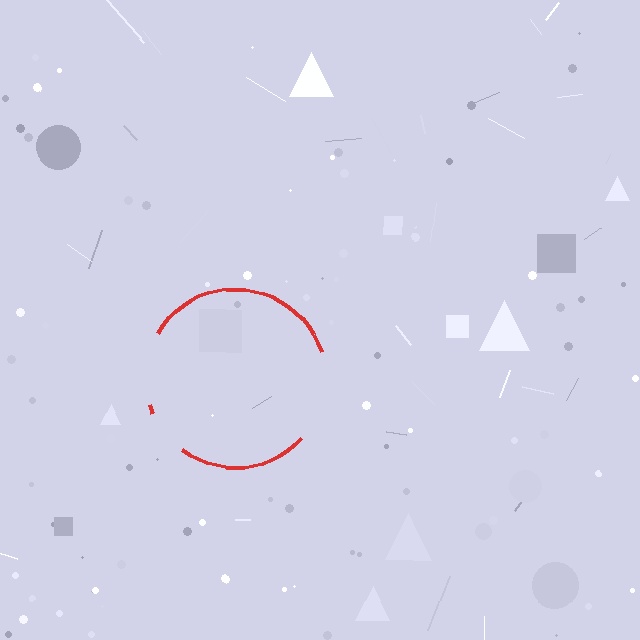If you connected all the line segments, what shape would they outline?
They would outline a circle.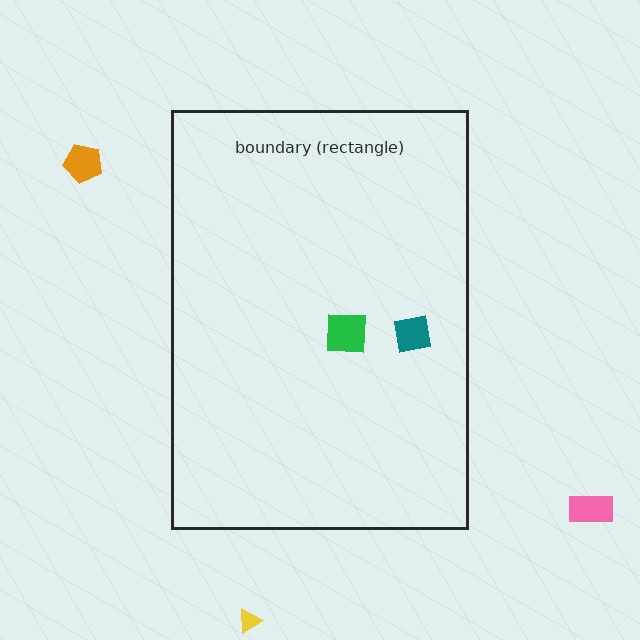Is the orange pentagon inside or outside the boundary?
Outside.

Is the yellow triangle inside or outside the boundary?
Outside.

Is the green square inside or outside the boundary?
Inside.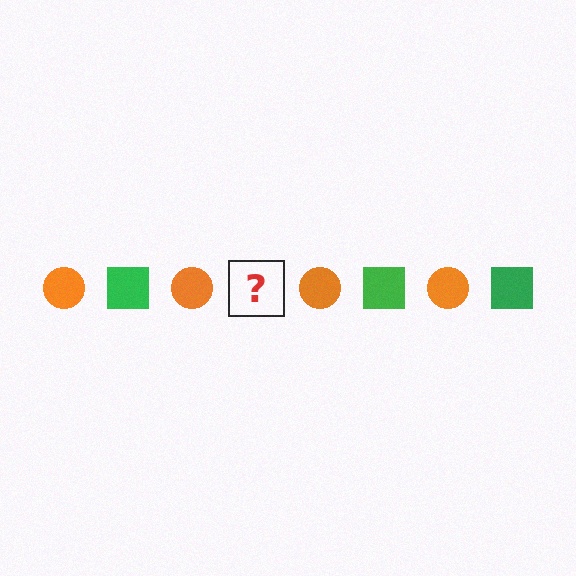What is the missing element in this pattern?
The missing element is a green square.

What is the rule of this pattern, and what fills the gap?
The rule is that the pattern alternates between orange circle and green square. The gap should be filled with a green square.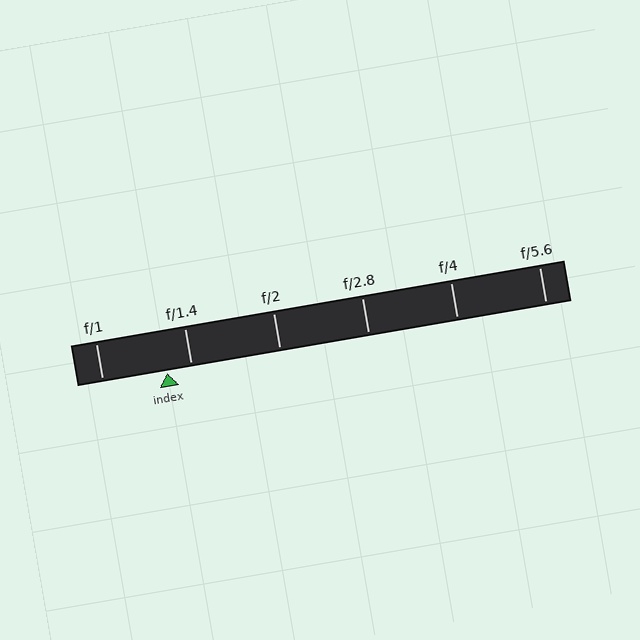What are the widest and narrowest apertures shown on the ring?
The widest aperture shown is f/1 and the narrowest is f/5.6.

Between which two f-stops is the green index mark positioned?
The index mark is between f/1 and f/1.4.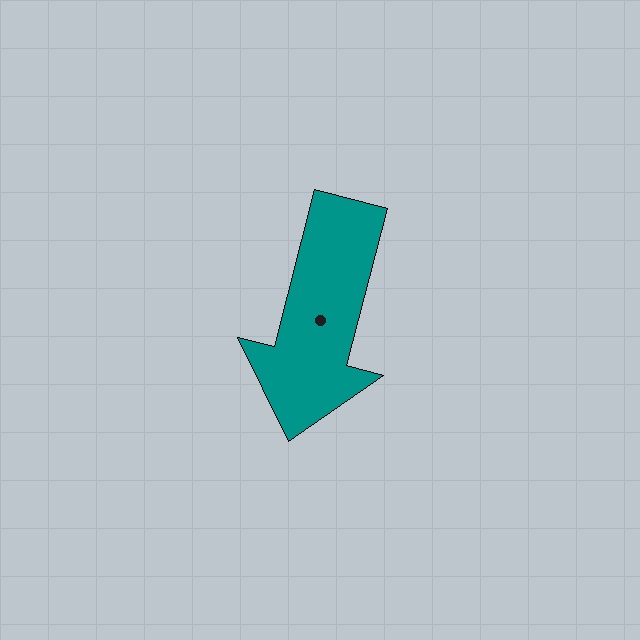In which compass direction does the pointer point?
South.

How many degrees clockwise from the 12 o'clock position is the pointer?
Approximately 194 degrees.